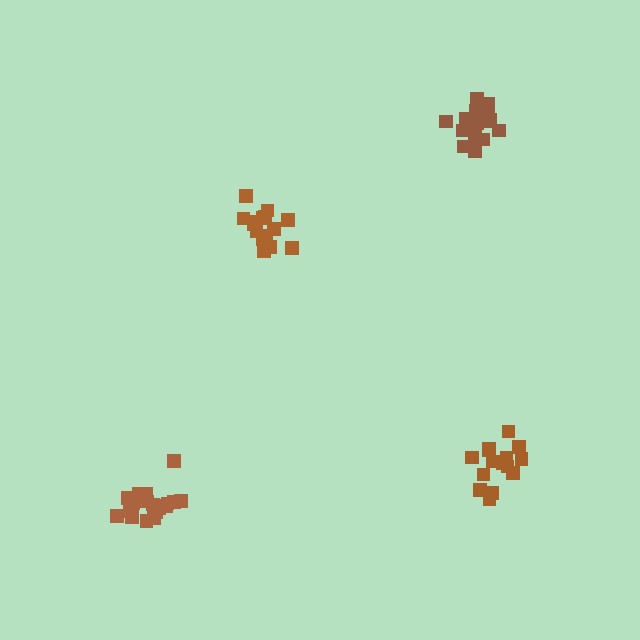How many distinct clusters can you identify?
There are 4 distinct clusters.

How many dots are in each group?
Group 1: 17 dots, Group 2: 19 dots, Group 3: 15 dots, Group 4: 18 dots (69 total).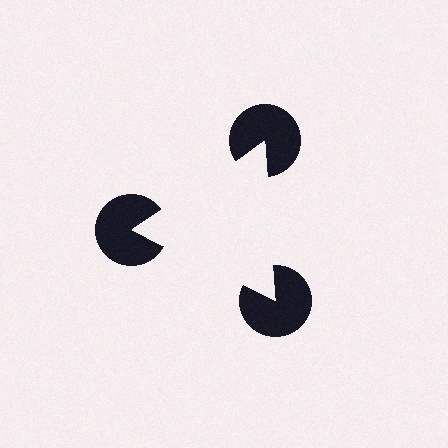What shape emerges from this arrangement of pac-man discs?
An illusory triangle — its edges are inferred from the aligned wedge cuts in the pac-man discs, not physically drawn.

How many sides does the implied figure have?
3 sides.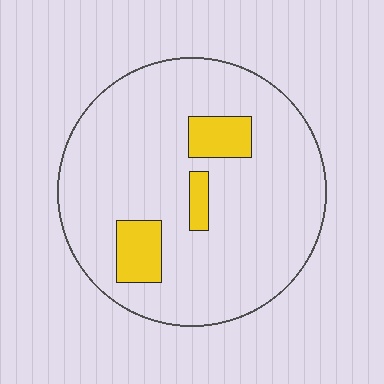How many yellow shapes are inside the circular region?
3.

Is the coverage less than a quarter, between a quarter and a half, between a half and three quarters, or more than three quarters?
Less than a quarter.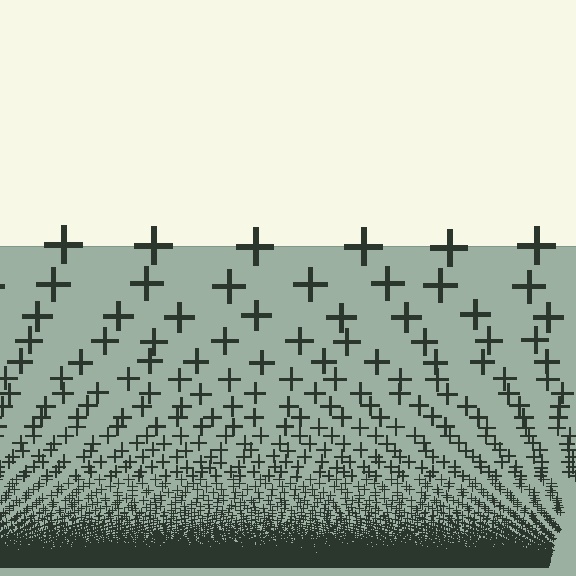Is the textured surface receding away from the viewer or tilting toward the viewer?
The surface appears to tilt toward the viewer. Texture elements get larger and sparser toward the top.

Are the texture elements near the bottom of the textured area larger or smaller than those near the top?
Smaller. The gradient is inverted — elements near the bottom are smaller and denser.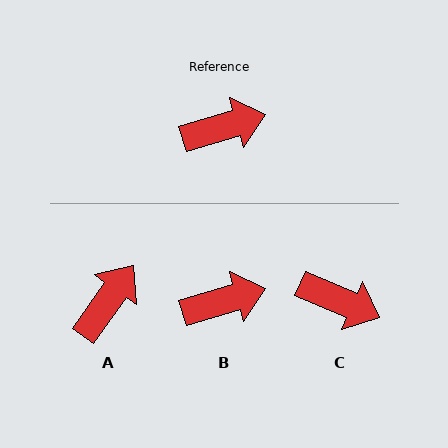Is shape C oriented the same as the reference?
No, it is off by about 40 degrees.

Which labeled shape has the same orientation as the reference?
B.